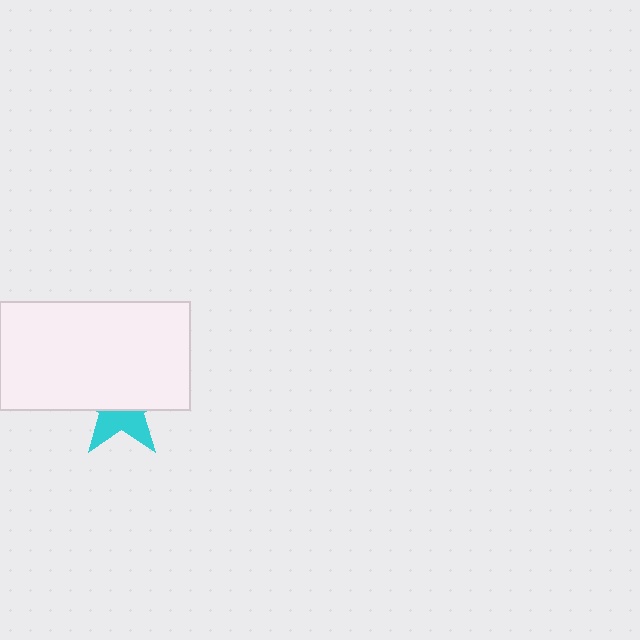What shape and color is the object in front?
The object in front is a white rectangle.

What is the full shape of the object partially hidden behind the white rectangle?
The partially hidden object is a cyan star.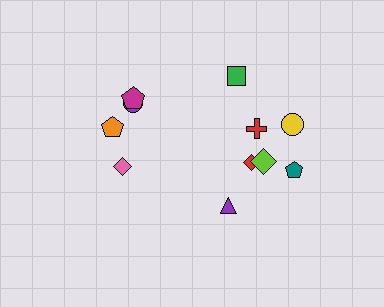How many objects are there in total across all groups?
There are 11 objects.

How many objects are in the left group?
There are 4 objects.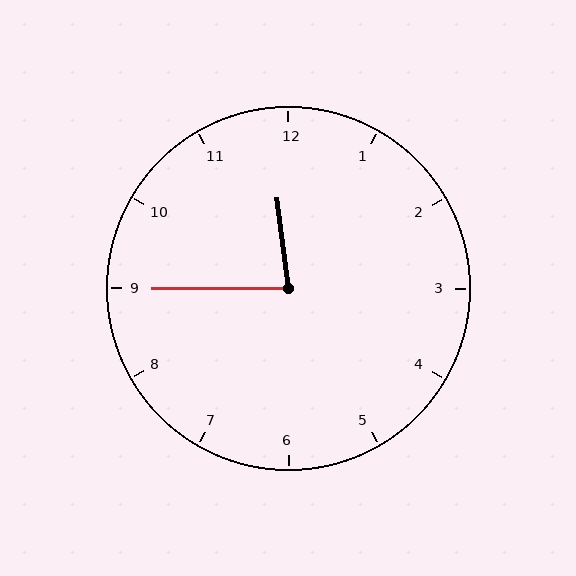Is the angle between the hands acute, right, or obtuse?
It is acute.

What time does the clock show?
11:45.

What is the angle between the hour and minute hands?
Approximately 82 degrees.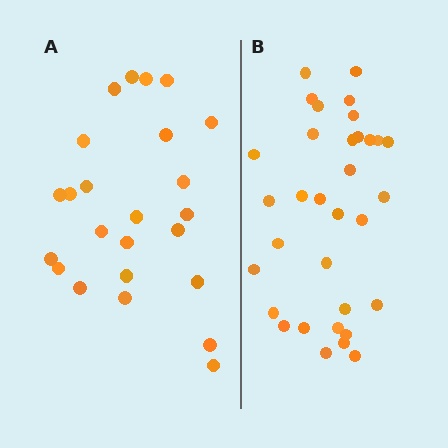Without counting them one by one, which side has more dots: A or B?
Region B (the right region) has more dots.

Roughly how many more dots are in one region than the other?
Region B has roughly 8 or so more dots than region A.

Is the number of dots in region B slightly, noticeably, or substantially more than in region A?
Region B has noticeably more, but not dramatically so. The ratio is roughly 1.4 to 1.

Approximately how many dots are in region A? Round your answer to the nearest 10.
About 20 dots. (The exact count is 24, which rounds to 20.)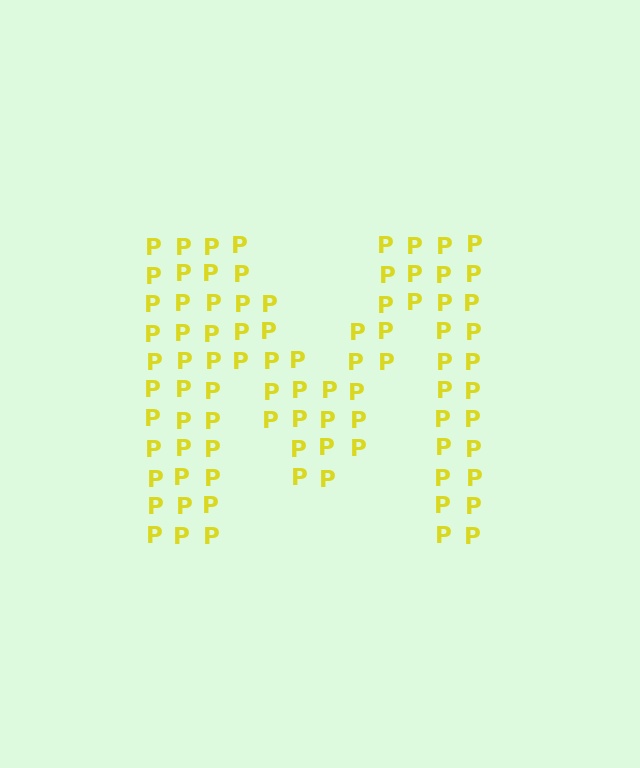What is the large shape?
The large shape is the letter M.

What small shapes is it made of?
It is made of small letter P's.